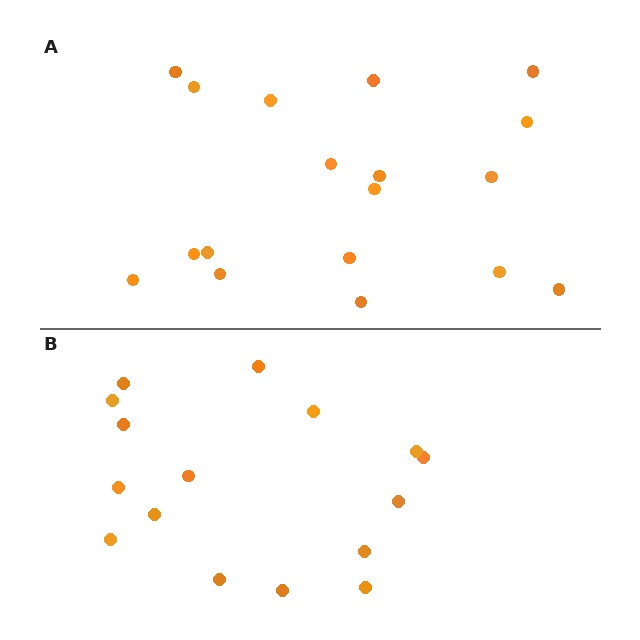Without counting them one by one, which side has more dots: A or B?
Region A (the top region) has more dots.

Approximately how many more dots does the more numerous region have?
Region A has just a few more — roughly 2 or 3 more dots than region B.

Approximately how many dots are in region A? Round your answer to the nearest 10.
About 20 dots. (The exact count is 18, which rounds to 20.)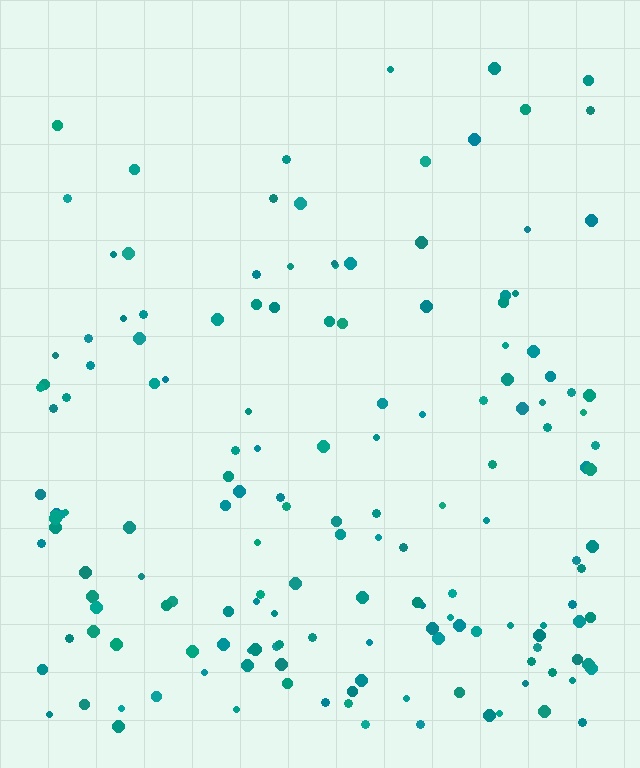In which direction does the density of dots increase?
From top to bottom, with the bottom side densest.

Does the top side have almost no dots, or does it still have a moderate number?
Still a moderate number, just noticeably fewer than the bottom.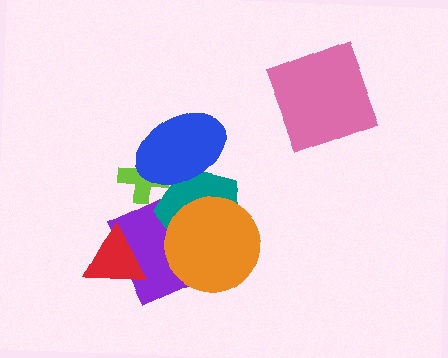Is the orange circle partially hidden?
No, no other shape covers it.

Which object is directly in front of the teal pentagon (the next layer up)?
The orange circle is directly in front of the teal pentagon.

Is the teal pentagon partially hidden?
Yes, it is partially covered by another shape.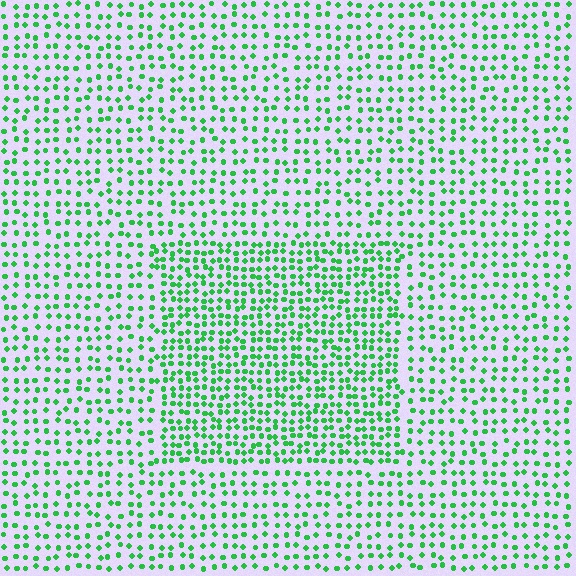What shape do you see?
I see a rectangle.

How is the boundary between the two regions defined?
The boundary is defined by a change in element density (approximately 1.7x ratio). All elements are the same color, size, and shape.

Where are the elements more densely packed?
The elements are more densely packed inside the rectangle boundary.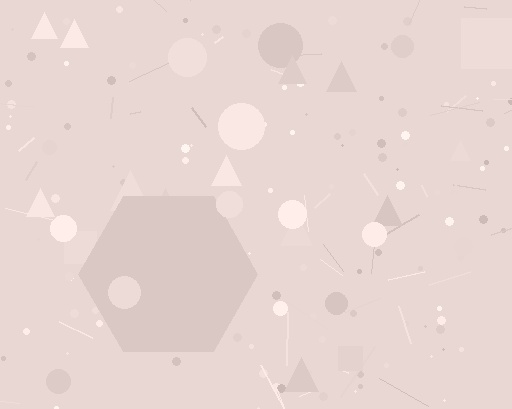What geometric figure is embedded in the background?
A hexagon is embedded in the background.